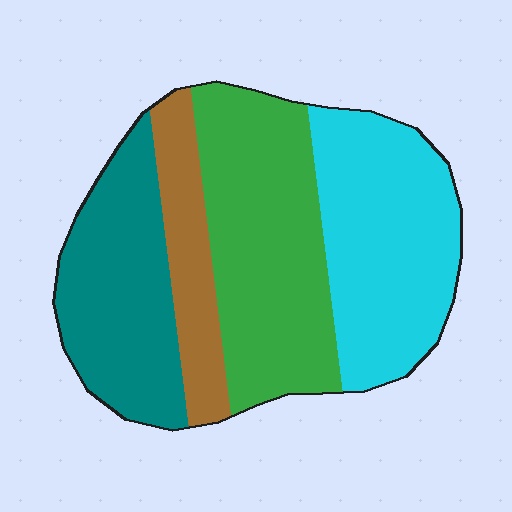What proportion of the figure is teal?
Teal covers 25% of the figure.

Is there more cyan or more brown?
Cyan.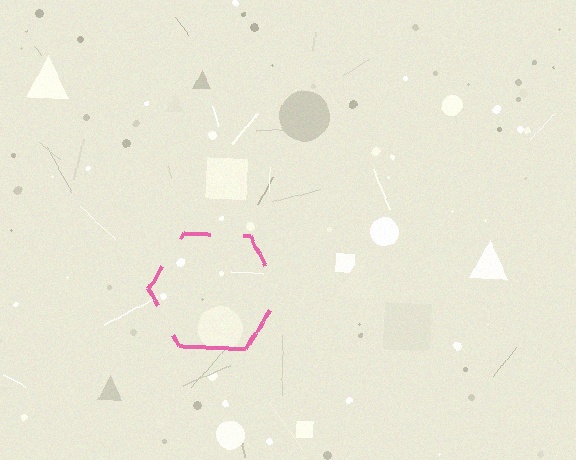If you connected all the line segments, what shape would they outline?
They would outline a hexagon.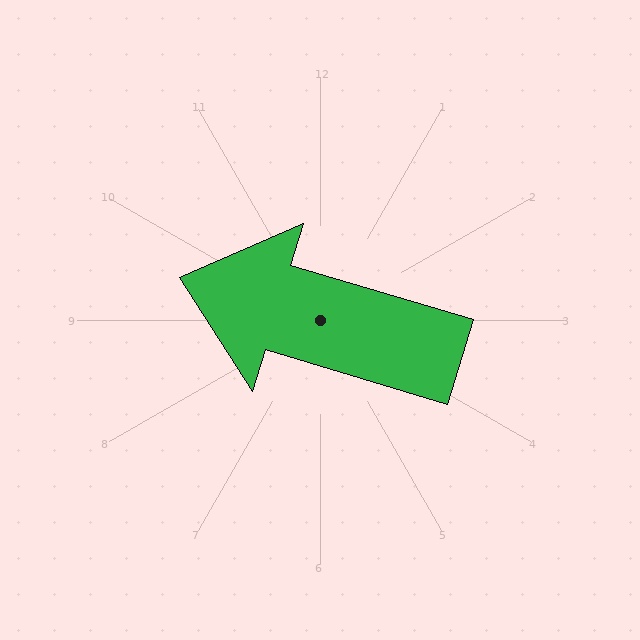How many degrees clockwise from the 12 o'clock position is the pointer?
Approximately 287 degrees.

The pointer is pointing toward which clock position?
Roughly 10 o'clock.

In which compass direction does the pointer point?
West.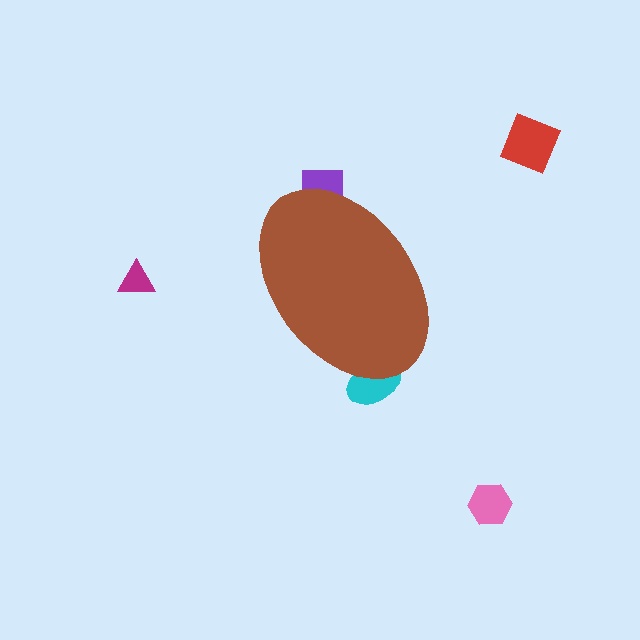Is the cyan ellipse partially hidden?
Yes, the cyan ellipse is partially hidden behind the brown ellipse.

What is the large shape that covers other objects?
A brown ellipse.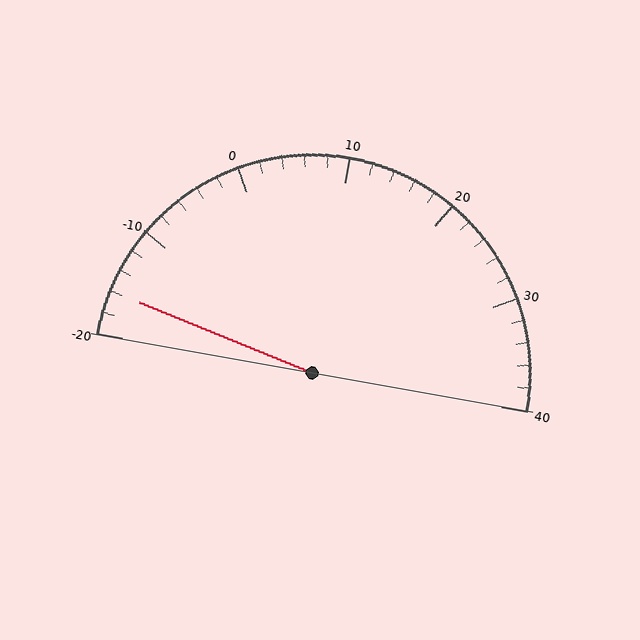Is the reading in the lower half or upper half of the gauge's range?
The reading is in the lower half of the range (-20 to 40).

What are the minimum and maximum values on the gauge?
The gauge ranges from -20 to 40.